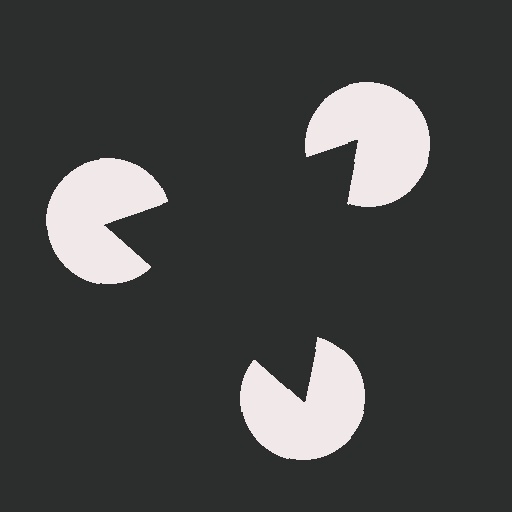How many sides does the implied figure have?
3 sides.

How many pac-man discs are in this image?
There are 3 — one at each vertex of the illusory triangle.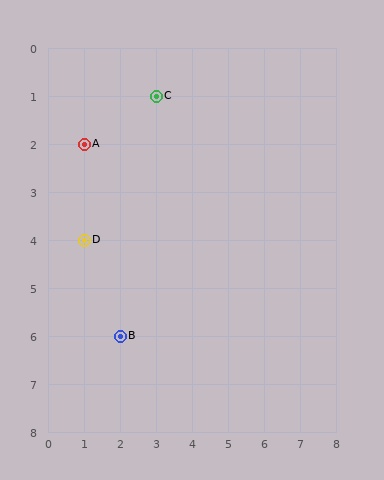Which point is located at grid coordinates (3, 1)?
Point C is at (3, 1).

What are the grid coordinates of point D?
Point D is at grid coordinates (1, 4).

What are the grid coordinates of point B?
Point B is at grid coordinates (2, 6).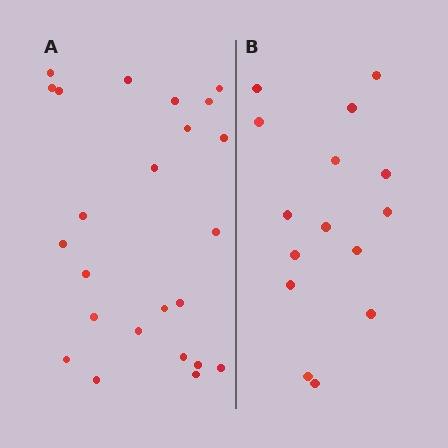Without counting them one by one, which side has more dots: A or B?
Region A (the left region) has more dots.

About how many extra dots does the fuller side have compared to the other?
Region A has roughly 8 or so more dots than region B.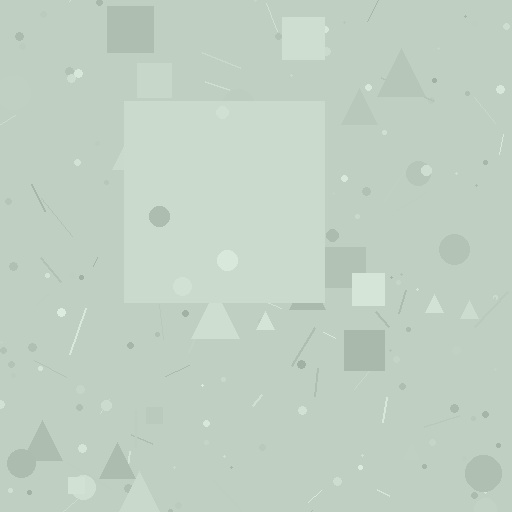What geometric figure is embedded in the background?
A square is embedded in the background.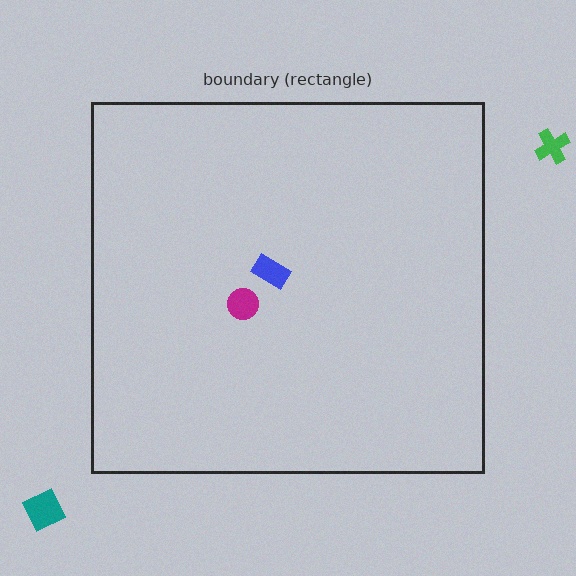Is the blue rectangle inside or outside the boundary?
Inside.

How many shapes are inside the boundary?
2 inside, 2 outside.